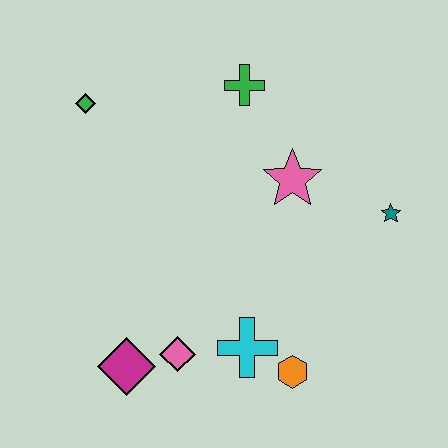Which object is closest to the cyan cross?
The orange hexagon is closest to the cyan cross.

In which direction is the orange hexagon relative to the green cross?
The orange hexagon is below the green cross.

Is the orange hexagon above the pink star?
No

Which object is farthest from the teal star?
The green diamond is farthest from the teal star.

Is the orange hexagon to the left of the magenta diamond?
No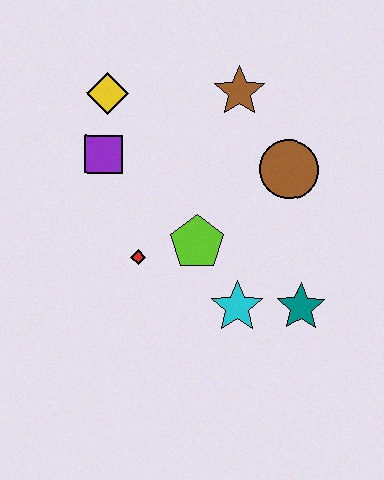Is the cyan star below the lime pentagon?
Yes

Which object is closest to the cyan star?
The teal star is closest to the cyan star.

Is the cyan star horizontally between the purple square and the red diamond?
No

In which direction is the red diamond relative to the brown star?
The red diamond is below the brown star.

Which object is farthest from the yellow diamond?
The teal star is farthest from the yellow diamond.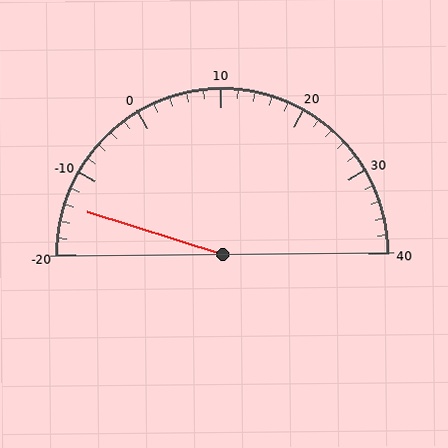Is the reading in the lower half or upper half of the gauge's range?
The reading is in the lower half of the range (-20 to 40).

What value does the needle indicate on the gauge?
The needle indicates approximately -14.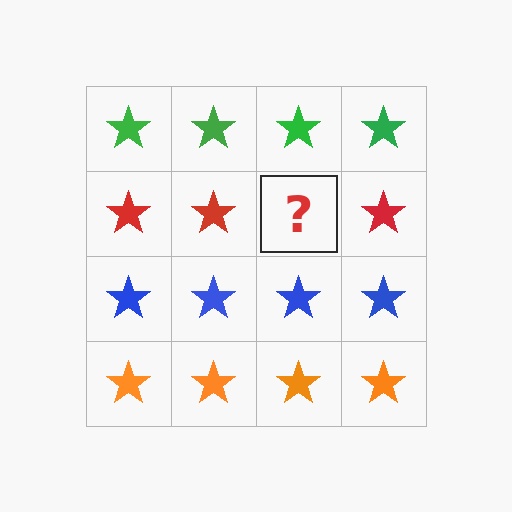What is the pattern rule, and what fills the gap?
The rule is that each row has a consistent color. The gap should be filled with a red star.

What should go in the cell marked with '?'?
The missing cell should contain a red star.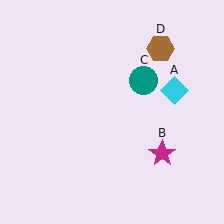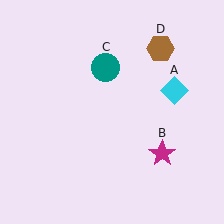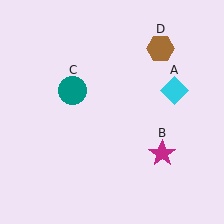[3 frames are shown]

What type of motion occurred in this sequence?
The teal circle (object C) rotated counterclockwise around the center of the scene.